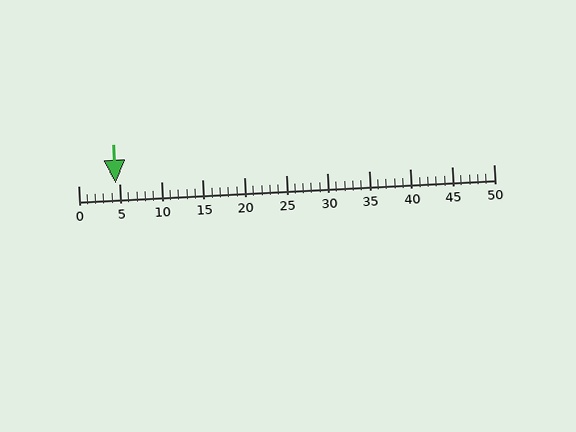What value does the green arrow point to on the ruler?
The green arrow points to approximately 4.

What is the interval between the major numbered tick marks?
The major tick marks are spaced 5 units apart.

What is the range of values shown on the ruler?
The ruler shows values from 0 to 50.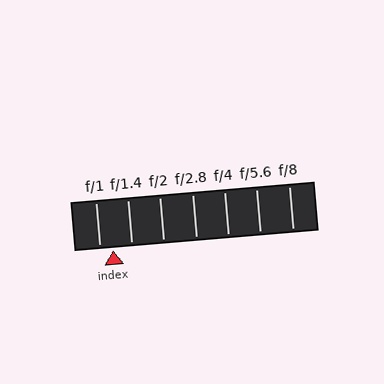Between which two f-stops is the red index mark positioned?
The index mark is between f/1 and f/1.4.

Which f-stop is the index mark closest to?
The index mark is closest to f/1.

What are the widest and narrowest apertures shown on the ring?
The widest aperture shown is f/1 and the narrowest is f/8.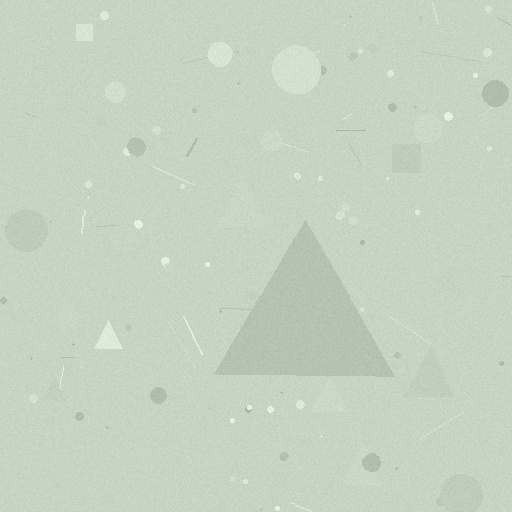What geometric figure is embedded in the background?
A triangle is embedded in the background.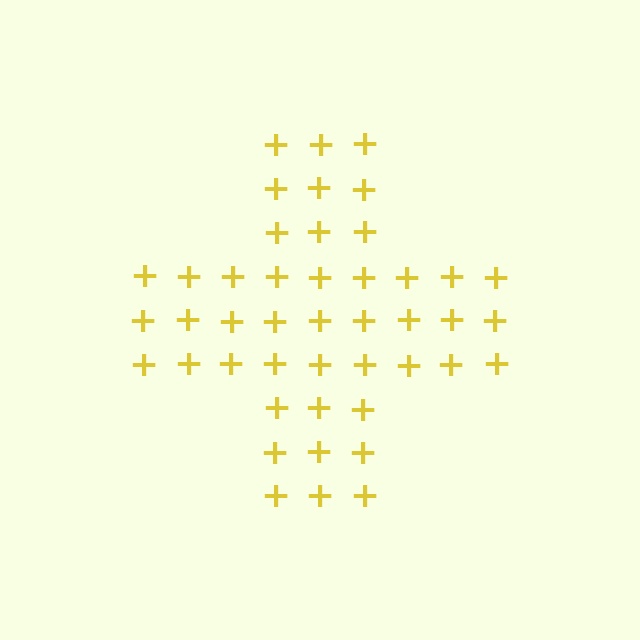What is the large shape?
The large shape is a cross.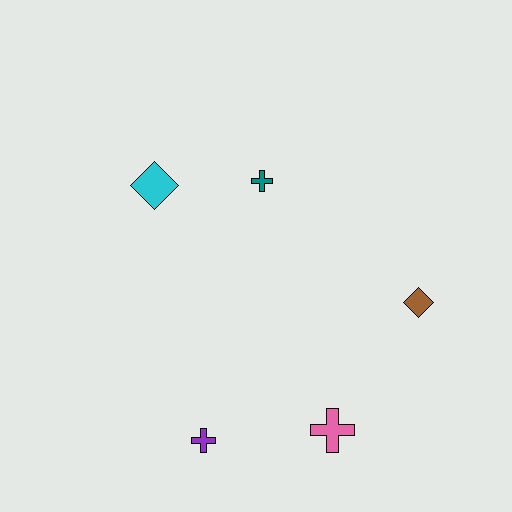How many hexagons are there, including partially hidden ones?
There are no hexagons.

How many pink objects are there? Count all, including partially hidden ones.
There is 1 pink object.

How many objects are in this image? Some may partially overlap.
There are 5 objects.